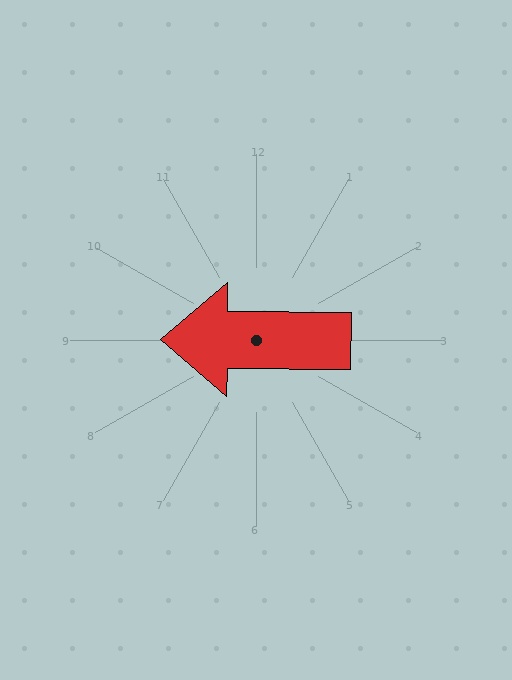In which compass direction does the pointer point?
West.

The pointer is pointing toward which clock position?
Roughly 9 o'clock.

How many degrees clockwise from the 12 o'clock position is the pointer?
Approximately 271 degrees.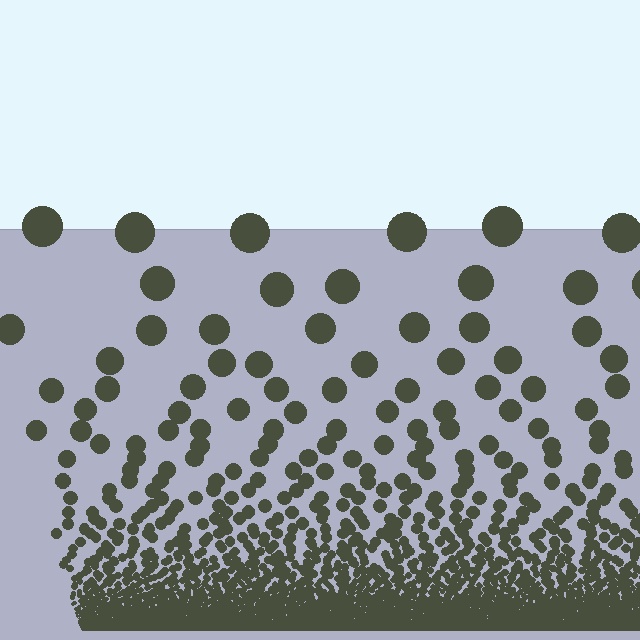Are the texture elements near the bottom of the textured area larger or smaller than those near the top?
Smaller. The gradient is inverted — elements near the bottom are smaller and denser.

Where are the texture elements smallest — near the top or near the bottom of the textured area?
Near the bottom.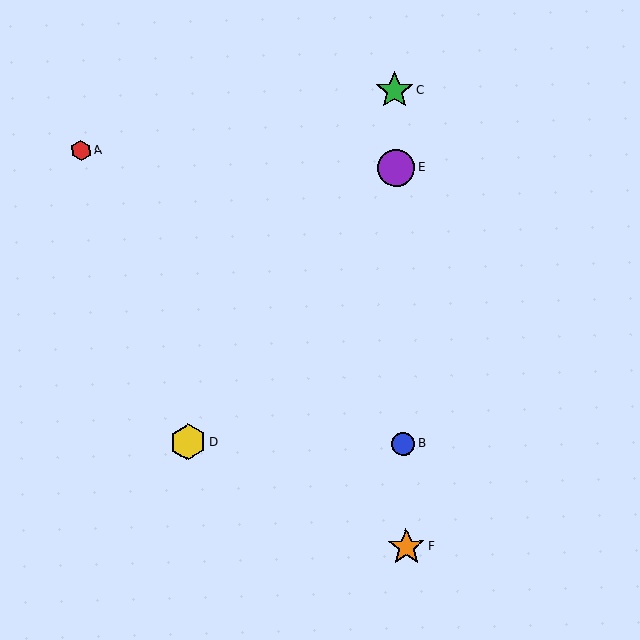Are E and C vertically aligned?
Yes, both are at x≈396.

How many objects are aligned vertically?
4 objects (B, C, E, F) are aligned vertically.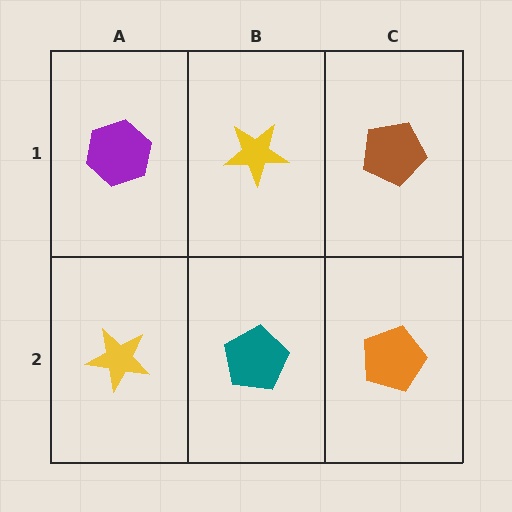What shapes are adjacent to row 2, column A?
A purple hexagon (row 1, column A), a teal pentagon (row 2, column B).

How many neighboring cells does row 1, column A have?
2.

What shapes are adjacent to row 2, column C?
A brown pentagon (row 1, column C), a teal pentagon (row 2, column B).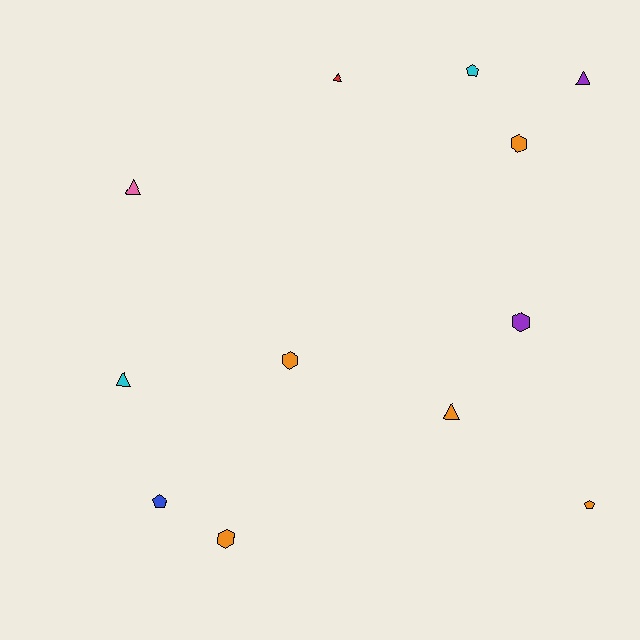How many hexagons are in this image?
There are 4 hexagons.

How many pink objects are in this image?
There is 1 pink object.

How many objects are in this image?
There are 12 objects.